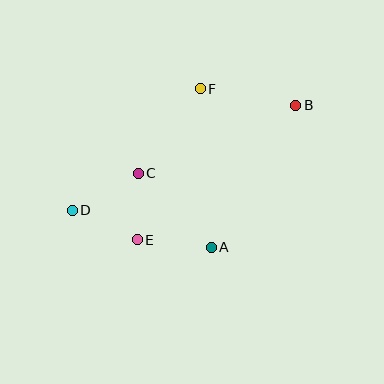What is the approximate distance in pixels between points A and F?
The distance between A and F is approximately 159 pixels.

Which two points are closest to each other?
Points C and E are closest to each other.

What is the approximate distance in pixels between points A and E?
The distance between A and E is approximately 74 pixels.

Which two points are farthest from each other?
Points B and D are farthest from each other.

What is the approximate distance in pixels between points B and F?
The distance between B and F is approximately 97 pixels.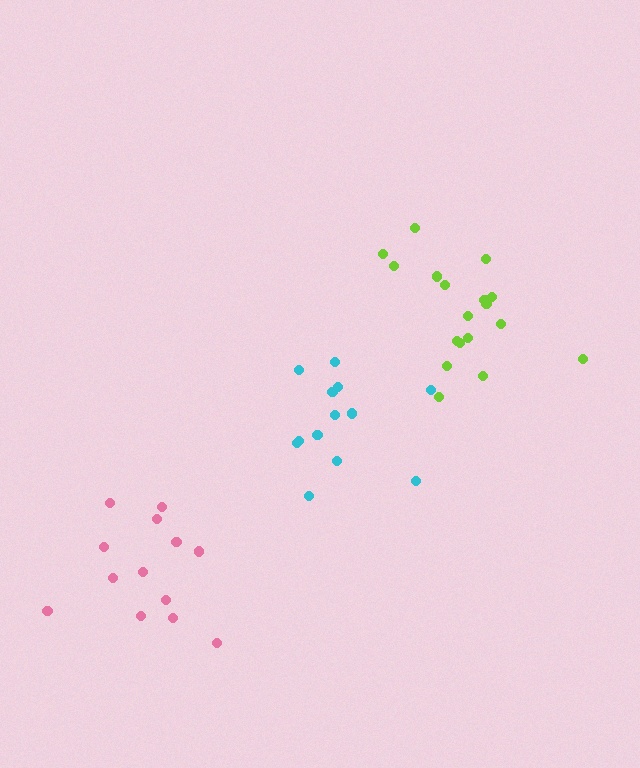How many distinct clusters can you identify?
There are 3 distinct clusters.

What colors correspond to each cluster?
The clusters are colored: lime, pink, cyan.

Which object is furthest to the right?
The lime cluster is rightmost.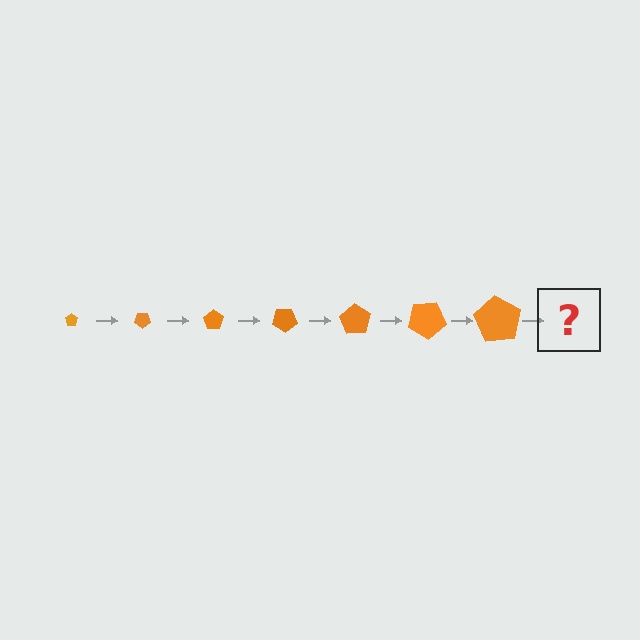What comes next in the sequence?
The next element should be a pentagon, larger than the previous one and rotated 245 degrees from the start.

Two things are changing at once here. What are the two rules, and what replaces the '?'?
The two rules are that the pentagon grows larger each step and it rotates 35 degrees each step. The '?' should be a pentagon, larger than the previous one and rotated 245 degrees from the start.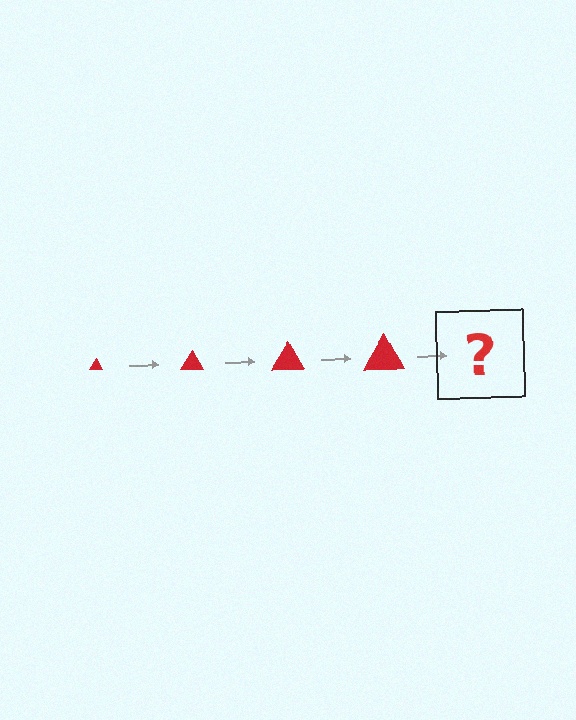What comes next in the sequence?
The next element should be a red triangle, larger than the previous one.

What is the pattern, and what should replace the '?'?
The pattern is that the triangle gets progressively larger each step. The '?' should be a red triangle, larger than the previous one.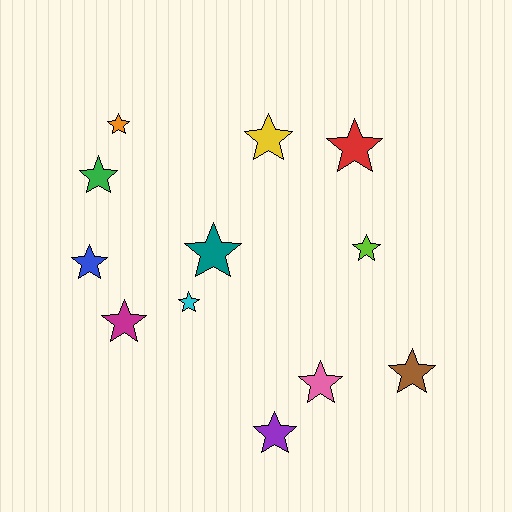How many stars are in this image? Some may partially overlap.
There are 12 stars.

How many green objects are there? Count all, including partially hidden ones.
There is 1 green object.